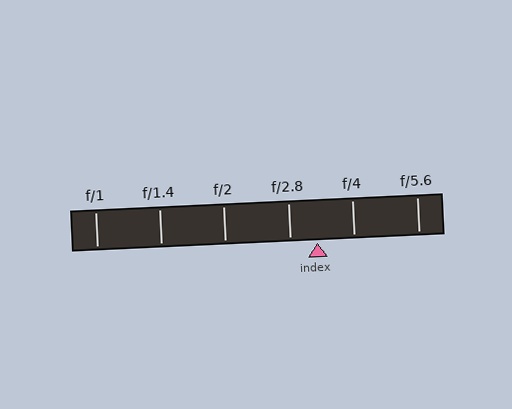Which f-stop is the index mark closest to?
The index mark is closest to f/2.8.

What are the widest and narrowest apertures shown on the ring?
The widest aperture shown is f/1 and the narrowest is f/5.6.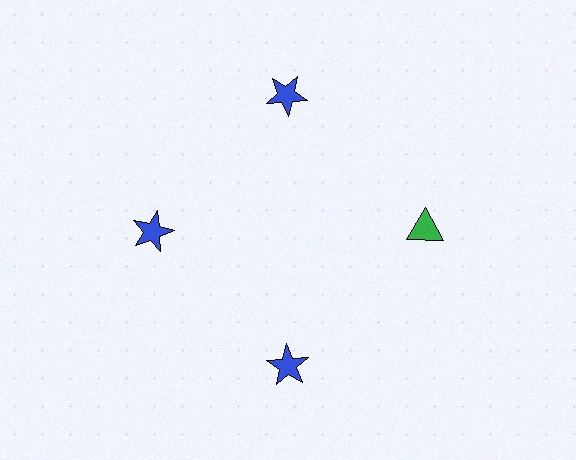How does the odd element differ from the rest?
It differs in both color (green instead of blue) and shape (triangle instead of star).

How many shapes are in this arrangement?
There are 4 shapes arranged in a ring pattern.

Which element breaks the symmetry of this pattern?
The green triangle at roughly the 3 o'clock position breaks the symmetry. All other shapes are blue stars.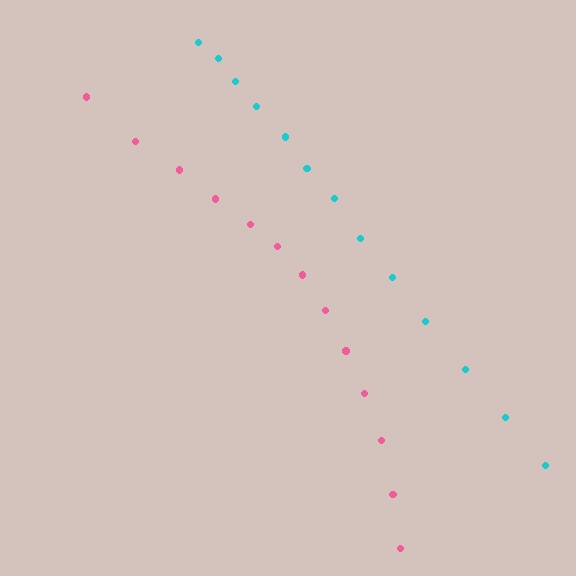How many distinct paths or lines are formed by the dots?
There are 2 distinct paths.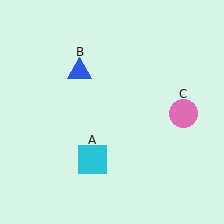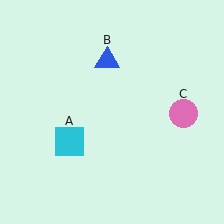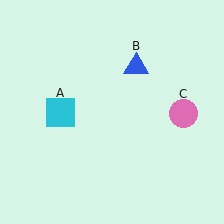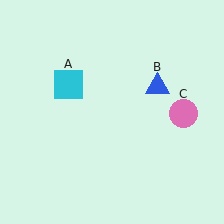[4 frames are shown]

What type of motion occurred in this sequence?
The cyan square (object A), blue triangle (object B) rotated clockwise around the center of the scene.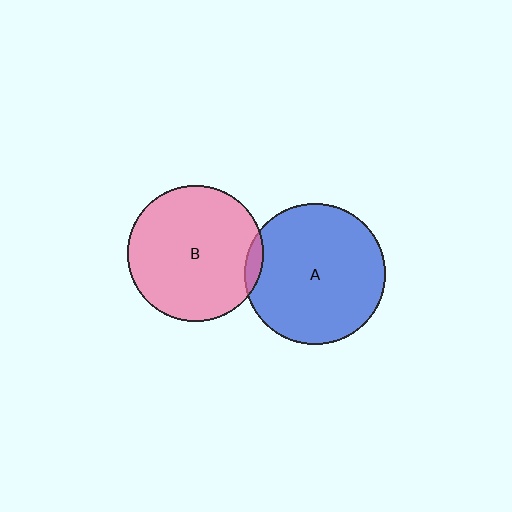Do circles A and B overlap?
Yes.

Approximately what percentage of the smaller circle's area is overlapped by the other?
Approximately 5%.